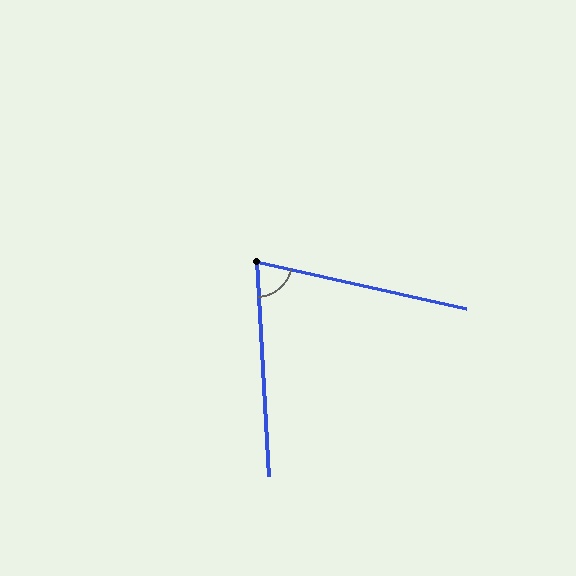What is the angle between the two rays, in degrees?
Approximately 75 degrees.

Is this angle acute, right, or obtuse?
It is acute.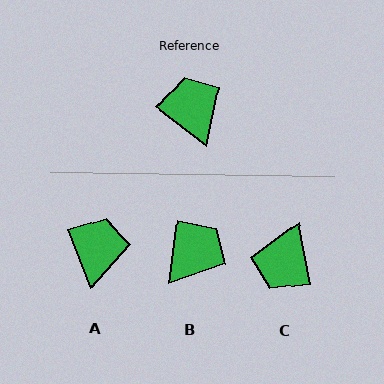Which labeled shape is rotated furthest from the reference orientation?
C, about 139 degrees away.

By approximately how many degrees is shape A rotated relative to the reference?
Approximately 31 degrees clockwise.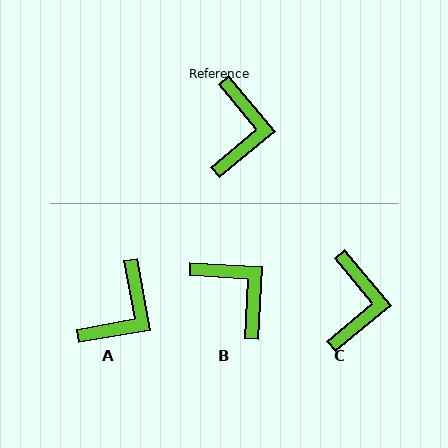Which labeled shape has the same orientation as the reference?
C.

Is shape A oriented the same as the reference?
No, it is off by about 30 degrees.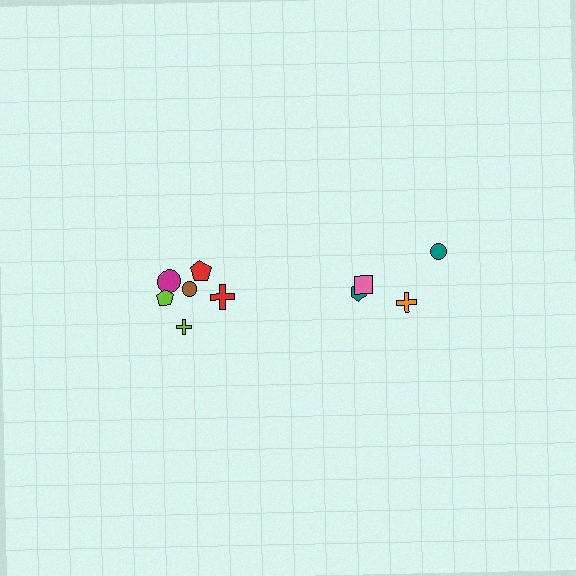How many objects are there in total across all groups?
There are 10 objects.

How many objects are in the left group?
There are 6 objects.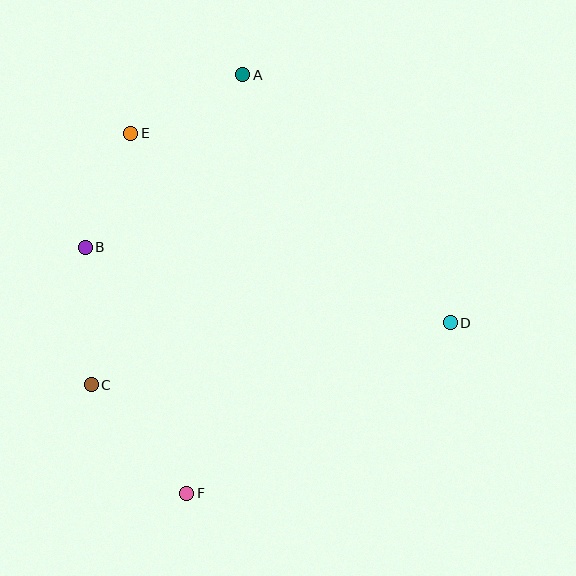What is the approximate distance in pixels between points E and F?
The distance between E and F is approximately 364 pixels.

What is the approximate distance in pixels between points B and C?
The distance between B and C is approximately 138 pixels.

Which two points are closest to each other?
Points B and E are closest to each other.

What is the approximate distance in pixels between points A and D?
The distance between A and D is approximately 324 pixels.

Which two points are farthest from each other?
Points A and F are farthest from each other.